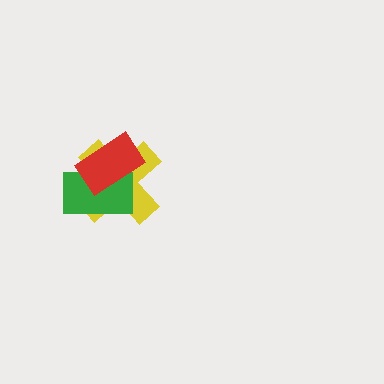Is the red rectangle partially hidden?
No, no other shape covers it.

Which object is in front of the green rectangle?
The red rectangle is in front of the green rectangle.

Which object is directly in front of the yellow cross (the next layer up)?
The green rectangle is directly in front of the yellow cross.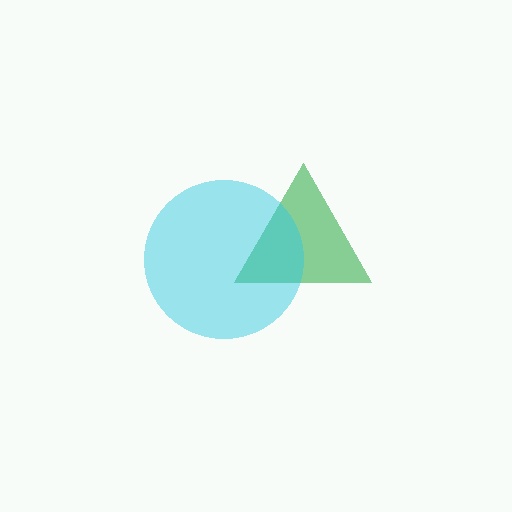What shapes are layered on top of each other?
The layered shapes are: a green triangle, a cyan circle.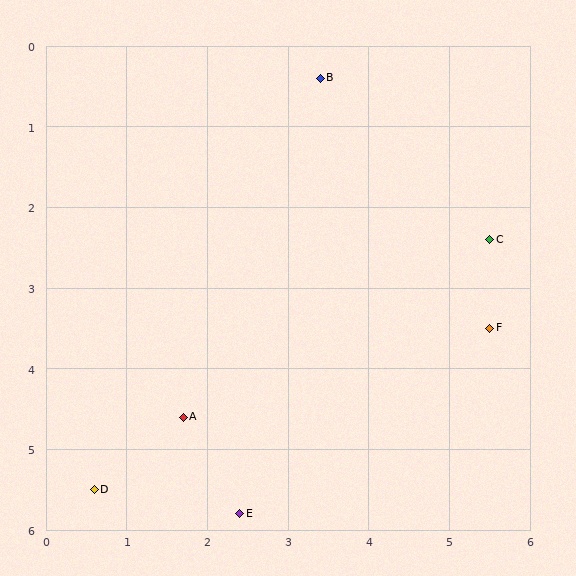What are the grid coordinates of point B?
Point B is at approximately (3.4, 0.4).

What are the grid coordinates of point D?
Point D is at approximately (0.6, 5.5).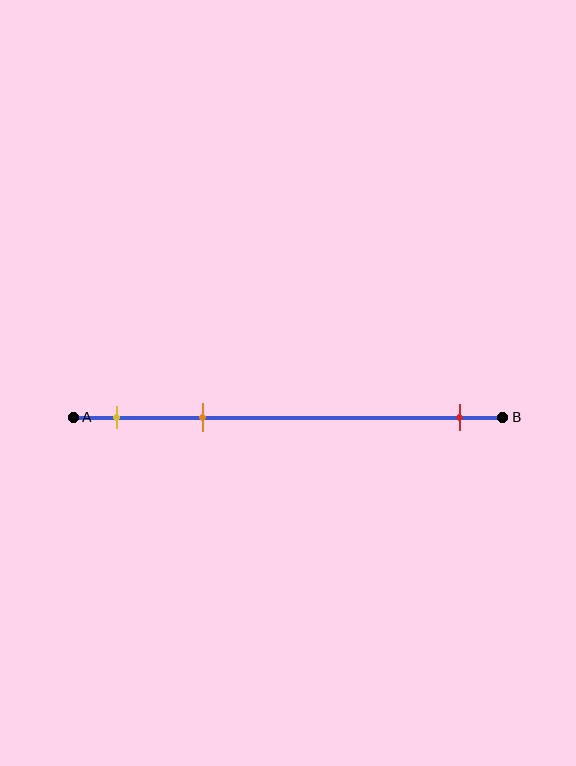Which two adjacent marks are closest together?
The yellow and orange marks are the closest adjacent pair.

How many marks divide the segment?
There are 3 marks dividing the segment.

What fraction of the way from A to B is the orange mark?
The orange mark is approximately 30% (0.3) of the way from A to B.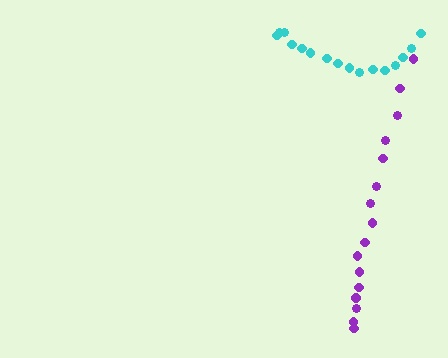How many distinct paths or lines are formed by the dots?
There are 2 distinct paths.